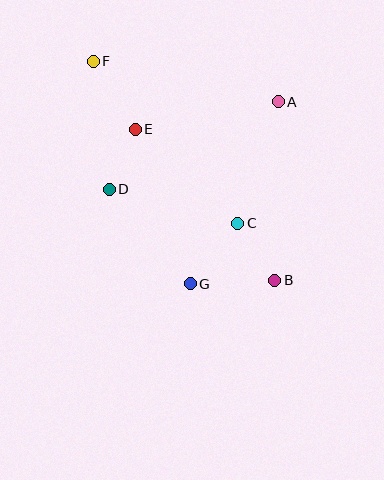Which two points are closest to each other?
Points D and E are closest to each other.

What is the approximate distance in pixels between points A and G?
The distance between A and G is approximately 202 pixels.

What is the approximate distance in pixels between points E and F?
The distance between E and F is approximately 80 pixels.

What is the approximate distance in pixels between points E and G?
The distance between E and G is approximately 164 pixels.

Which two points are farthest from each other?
Points B and F are farthest from each other.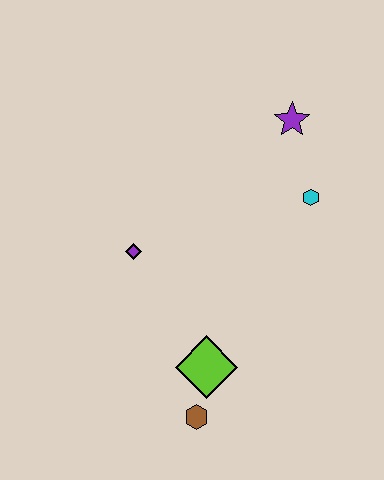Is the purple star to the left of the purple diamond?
No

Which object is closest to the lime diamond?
The brown hexagon is closest to the lime diamond.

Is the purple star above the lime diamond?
Yes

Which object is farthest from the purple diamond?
The purple star is farthest from the purple diamond.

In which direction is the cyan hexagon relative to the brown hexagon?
The cyan hexagon is above the brown hexagon.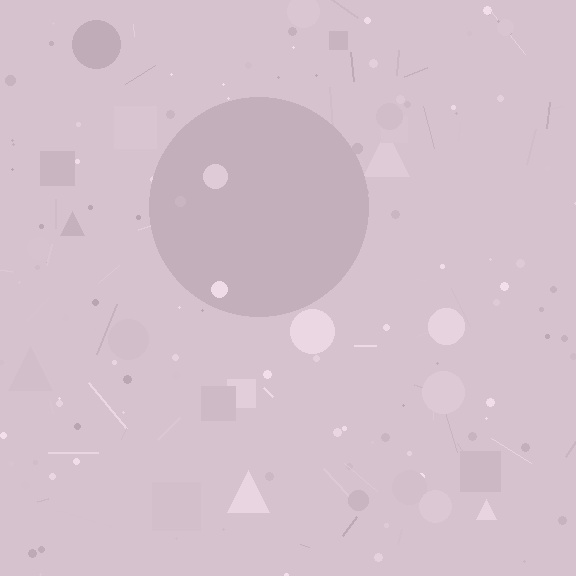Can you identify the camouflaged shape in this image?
The camouflaged shape is a circle.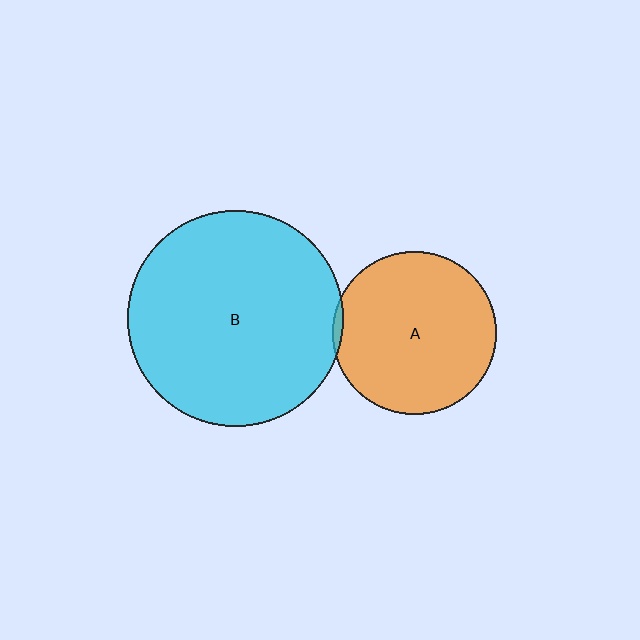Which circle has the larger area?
Circle B (cyan).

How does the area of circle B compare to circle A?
Approximately 1.7 times.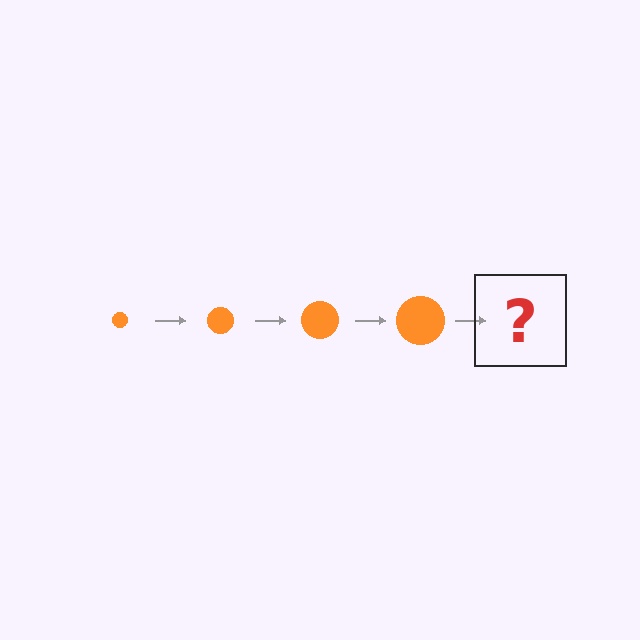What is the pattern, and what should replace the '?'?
The pattern is that the circle gets progressively larger each step. The '?' should be an orange circle, larger than the previous one.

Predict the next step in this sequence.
The next step is an orange circle, larger than the previous one.